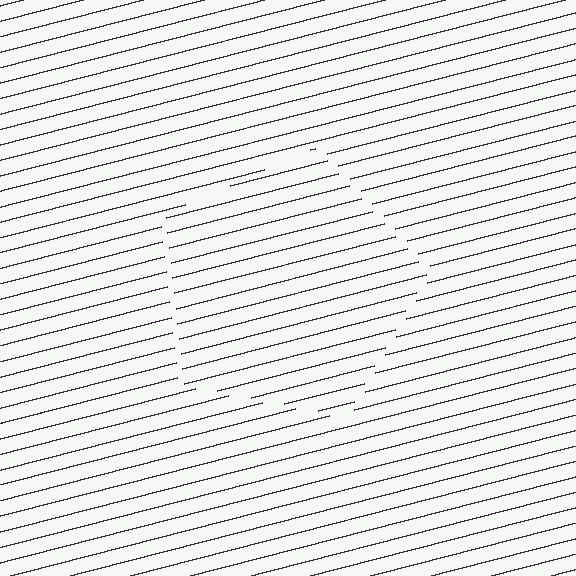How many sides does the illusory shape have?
5 sides — the line-ends trace a pentagon.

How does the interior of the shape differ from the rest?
The interior of the shape contains the same grating, shifted by half a period — the contour is defined by the phase discontinuity where line-ends from the inner and outer gratings abut.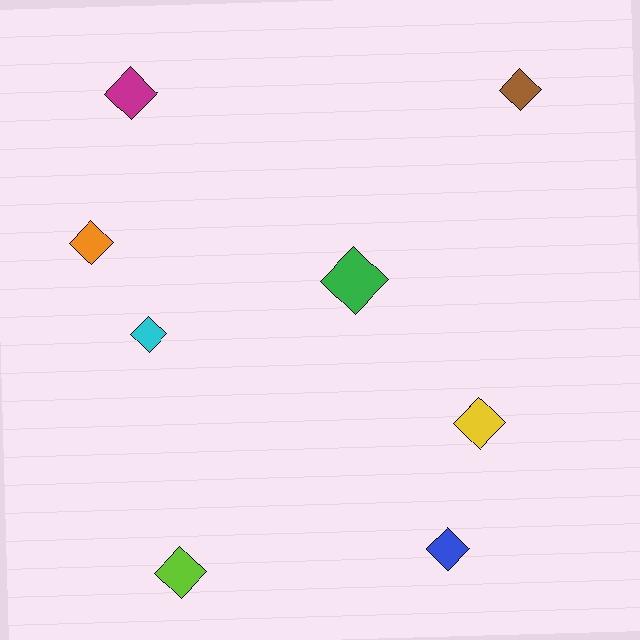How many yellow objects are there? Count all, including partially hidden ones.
There is 1 yellow object.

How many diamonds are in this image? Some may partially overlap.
There are 8 diamonds.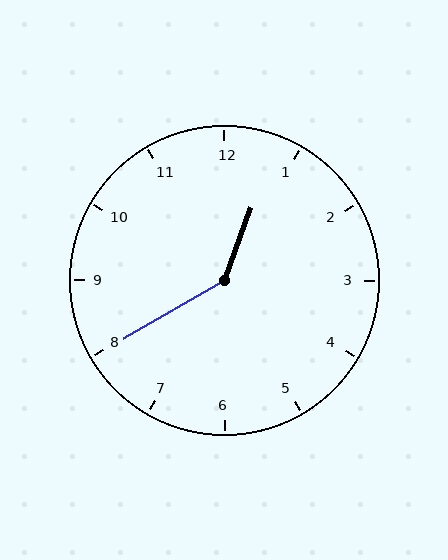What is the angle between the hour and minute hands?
Approximately 140 degrees.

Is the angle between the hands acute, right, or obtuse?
It is obtuse.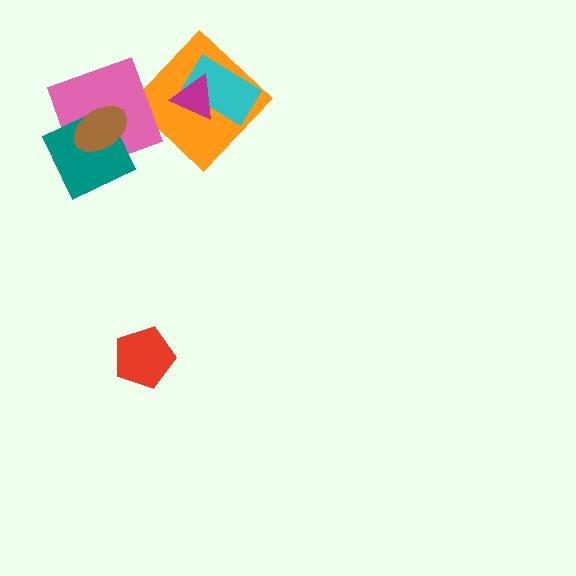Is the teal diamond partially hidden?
Yes, it is partially covered by another shape.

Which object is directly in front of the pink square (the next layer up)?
The teal diamond is directly in front of the pink square.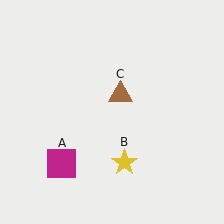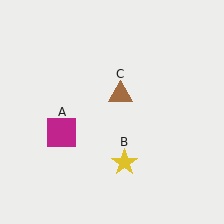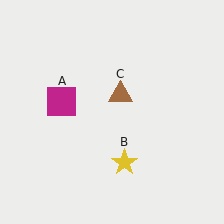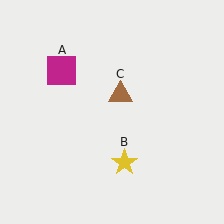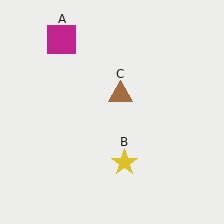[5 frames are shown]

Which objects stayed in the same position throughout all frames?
Yellow star (object B) and brown triangle (object C) remained stationary.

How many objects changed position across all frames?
1 object changed position: magenta square (object A).